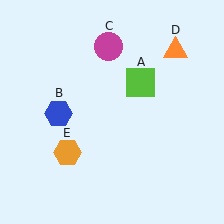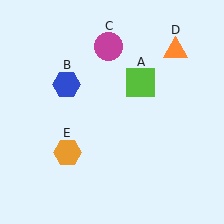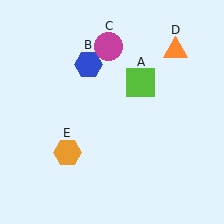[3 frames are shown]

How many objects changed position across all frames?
1 object changed position: blue hexagon (object B).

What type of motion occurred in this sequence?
The blue hexagon (object B) rotated clockwise around the center of the scene.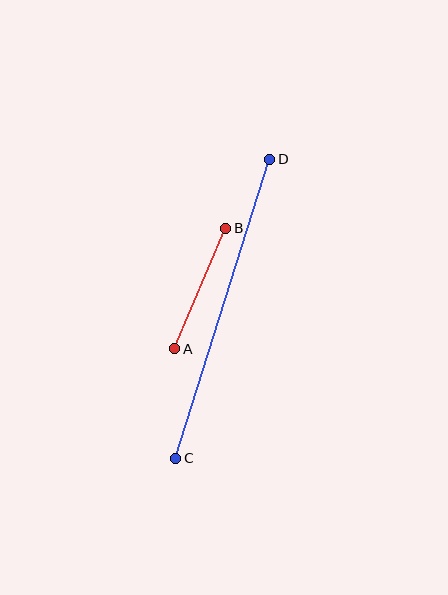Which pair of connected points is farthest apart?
Points C and D are farthest apart.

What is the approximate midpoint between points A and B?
The midpoint is at approximately (200, 288) pixels.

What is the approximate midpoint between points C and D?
The midpoint is at approximately (223, 309) pixels.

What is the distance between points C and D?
The distance is approximately 313 pixels.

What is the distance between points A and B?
The distance is approximately 131 pixels.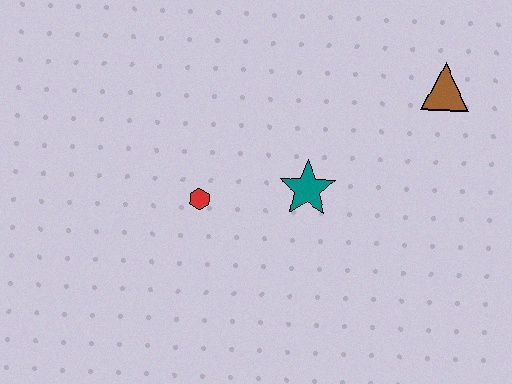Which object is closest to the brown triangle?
The teal star is closest to the brown triangle.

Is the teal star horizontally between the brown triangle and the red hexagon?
Yes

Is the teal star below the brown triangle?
Yes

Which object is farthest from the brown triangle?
The red hexagon is farthest from the brown triangle.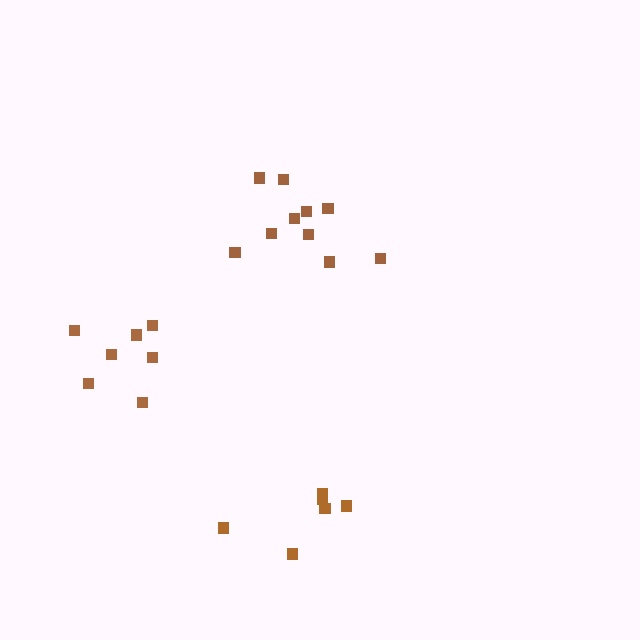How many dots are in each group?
Group 1: 10 dots, Group 2: 6 dots, Group 3: 7 dots (23 total).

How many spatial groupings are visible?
There are 3 spatial groupings.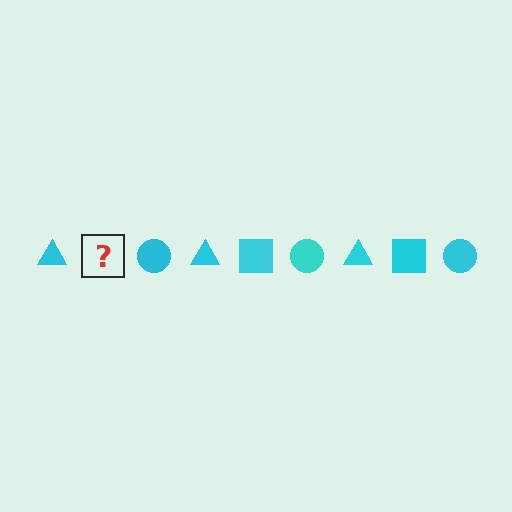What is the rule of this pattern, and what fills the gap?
The rule is that the pattern cycles through triangle, square, circle shapes in cyan. The gap should be filled with a cyan square.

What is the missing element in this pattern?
The missing element is a cyan square.